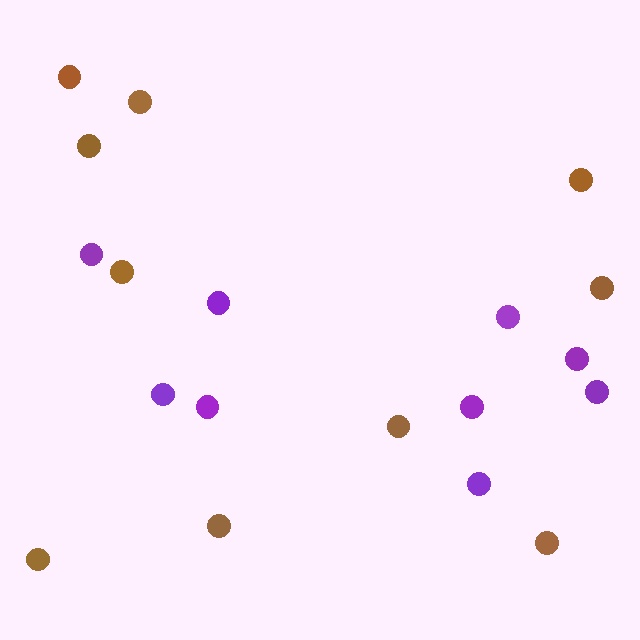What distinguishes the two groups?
There are 2 groups: one group of brown circles (10) and one group of purple circles (9).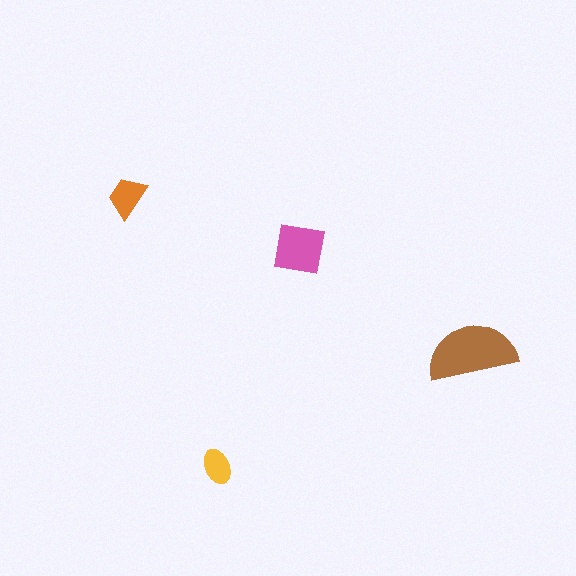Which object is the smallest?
The yellow ellipse.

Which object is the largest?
The brown semicircle.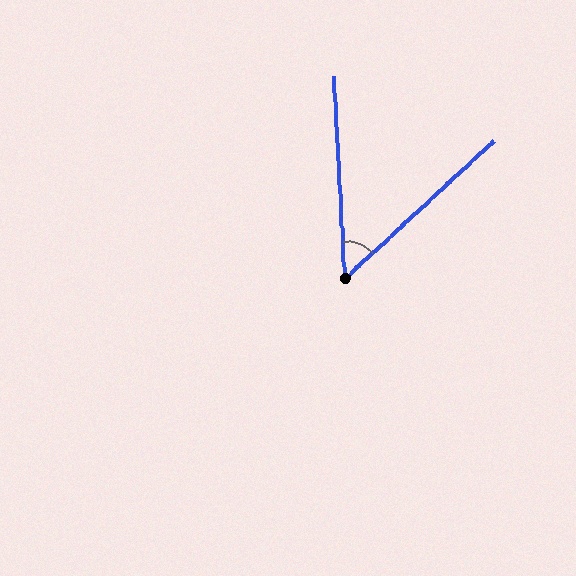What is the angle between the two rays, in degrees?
Approximately 50 degrees.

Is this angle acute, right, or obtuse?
It is acute.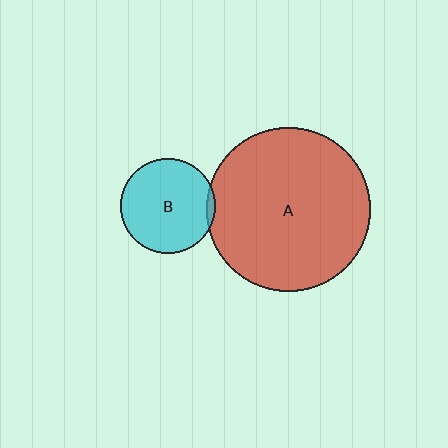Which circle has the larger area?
Circle A (red).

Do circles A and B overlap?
Yes.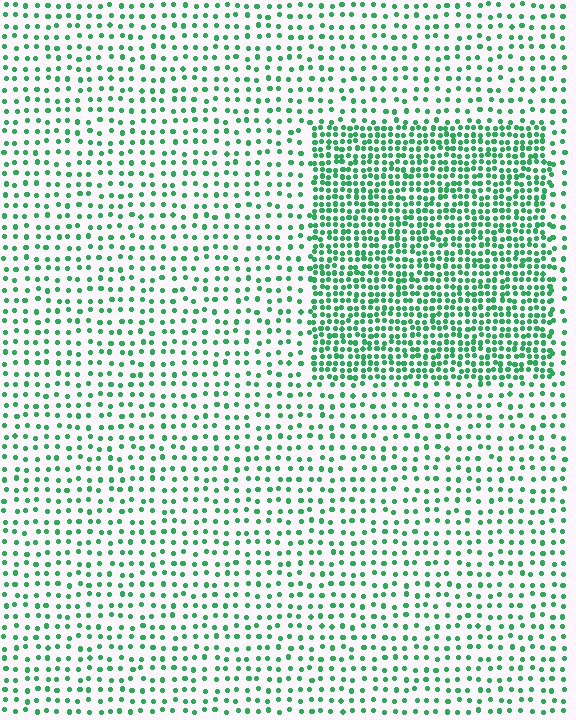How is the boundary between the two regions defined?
The boundary is defined by a change in element density (approximately 2.3x ratio). All elements are the same color, size, and shape.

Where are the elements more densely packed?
The elements are more densely packed inside the rectangle boundary.